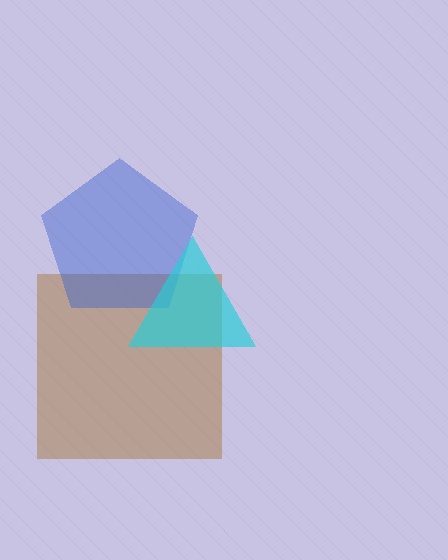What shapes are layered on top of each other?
The layered shapes are: a brown square, a blue pentagon, a cyan triangle.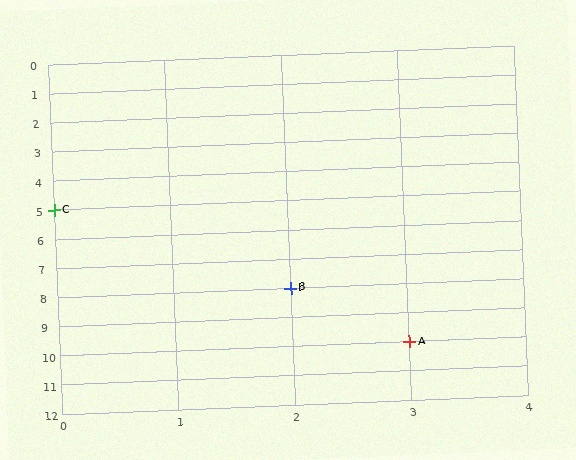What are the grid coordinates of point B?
Point B is at grid coordinates (2, 8).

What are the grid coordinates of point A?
Point A is at grid coordinates (3, 10).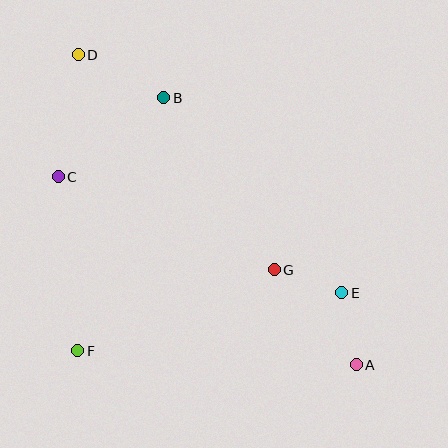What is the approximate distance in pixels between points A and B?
The distance between A and B is approximately 329 pixels.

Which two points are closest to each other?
Points E and G are closest to each other.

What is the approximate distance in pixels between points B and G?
The distance between B and G is approximately 204 pixels.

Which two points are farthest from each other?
Points A and D are farthest from each other.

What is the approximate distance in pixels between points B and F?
The distance between B and F is approximately 267 pixels.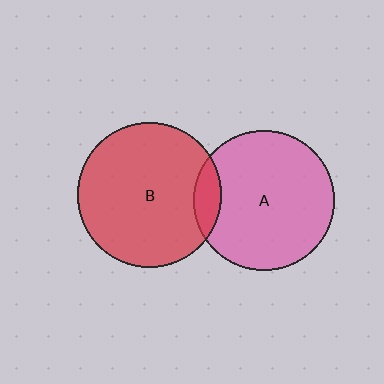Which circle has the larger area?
Circle B (red).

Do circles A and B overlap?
Yes.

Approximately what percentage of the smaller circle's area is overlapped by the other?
Approximately 10%.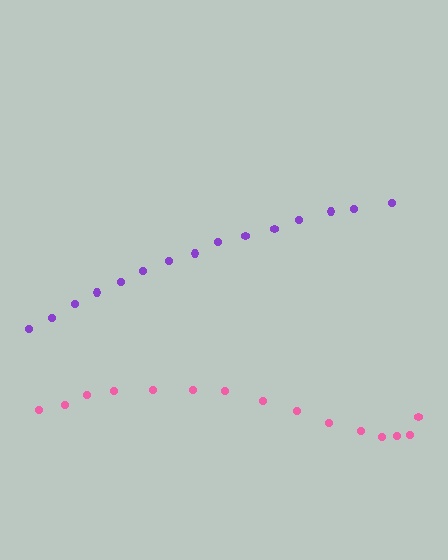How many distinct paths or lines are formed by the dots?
There are 2 distinct paths.